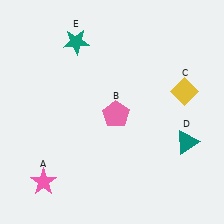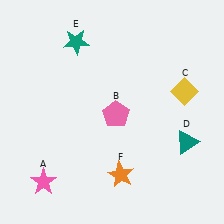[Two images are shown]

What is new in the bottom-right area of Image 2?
An orange star (F) was added in the bottom-right area of Image 2.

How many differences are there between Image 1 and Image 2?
There is 1 difference between the two images.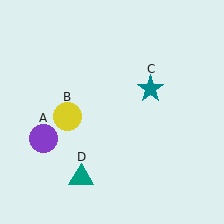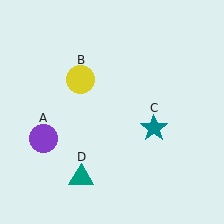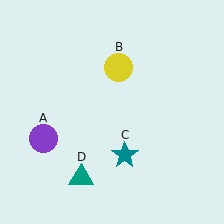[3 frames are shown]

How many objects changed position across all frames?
2 objects changed position: yellow circle (object B), teal star (object C).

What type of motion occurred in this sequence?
The yellow circle (object B), teal star (object C) rotated clockwise around the center of the scene.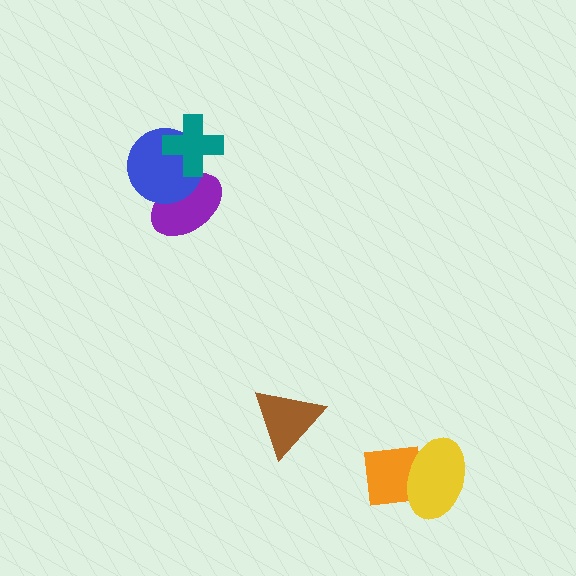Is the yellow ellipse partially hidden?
No, no other shape covers it.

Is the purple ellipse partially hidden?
Yes, it is partially covered by another shape.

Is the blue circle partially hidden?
Yes, it is partially covered by another shape.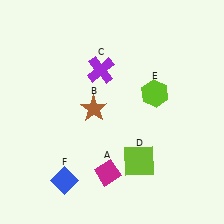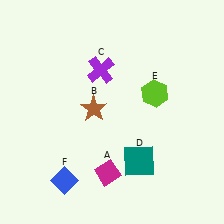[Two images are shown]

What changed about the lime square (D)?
In Image 1, D is lime. In Image 2, it changed to teal.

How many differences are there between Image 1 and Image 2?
There is 1 difference between the two images.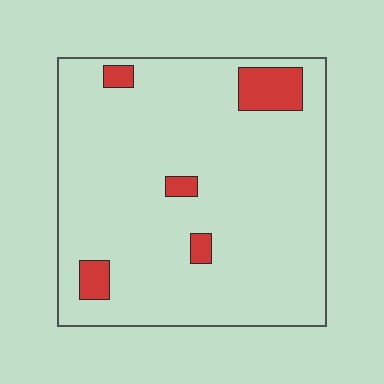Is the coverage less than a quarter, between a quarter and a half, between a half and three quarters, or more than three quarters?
Less than a quarter.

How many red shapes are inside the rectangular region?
5.